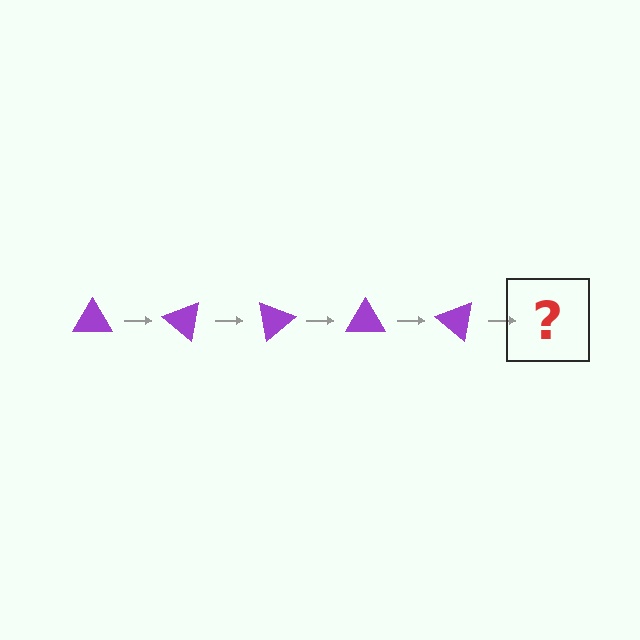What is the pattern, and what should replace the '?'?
The pattern is that the triangle rotates 40 degrees each step. The '?' should be a purple triangle rotated 200 degrees.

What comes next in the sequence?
The next element should be a purple triangle rotated 200 degrees.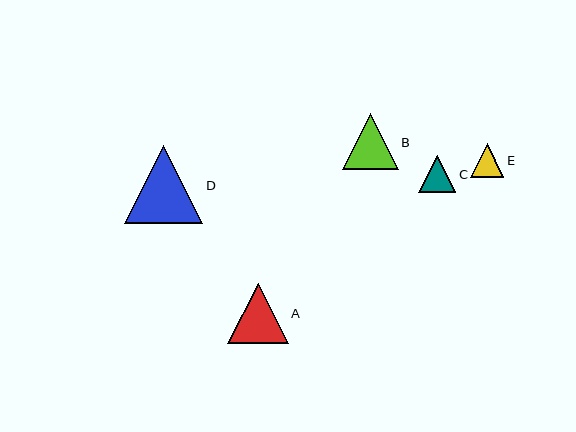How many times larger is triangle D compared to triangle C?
Triangle D is approximately 2.1 times the size of triangle C.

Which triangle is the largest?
Triangle D is the largest with a size of approximately 78 pixels.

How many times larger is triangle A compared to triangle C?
Triangle A is approximately 1.6 times the size of triangle C.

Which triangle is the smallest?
Triangle E is the smallest with a size of approximately 33 pixels.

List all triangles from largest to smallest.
From largest to smallest: D, A, B, C, E.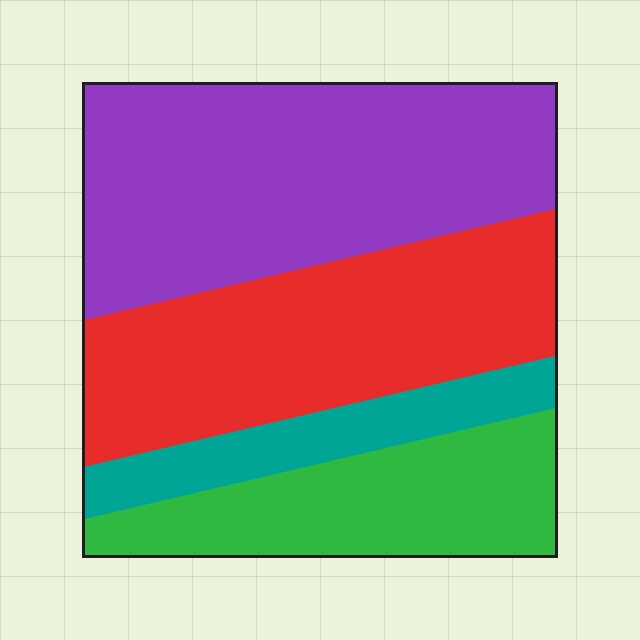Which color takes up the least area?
Teal, at roughly 10%.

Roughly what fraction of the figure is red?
Red takes up between a quarter and a half of the figure.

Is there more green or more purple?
Purple.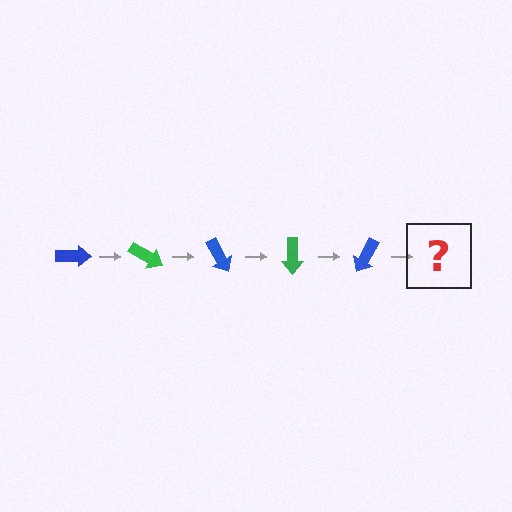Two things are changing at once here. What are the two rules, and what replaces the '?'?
The two rules are that it rotates 30 degrees each step and the color cycles through blue and green. The '?' should be a green arrow, rotated 150 degrees from the start.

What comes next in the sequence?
The next element should be a green arrow, rotated 150 degrees from the start.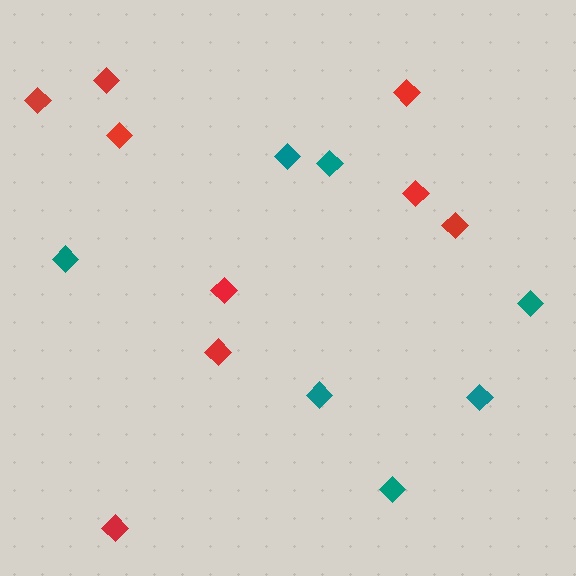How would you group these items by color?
There are 2 groups: one group of teal diamonds (7) and one group of red diamonds (9).